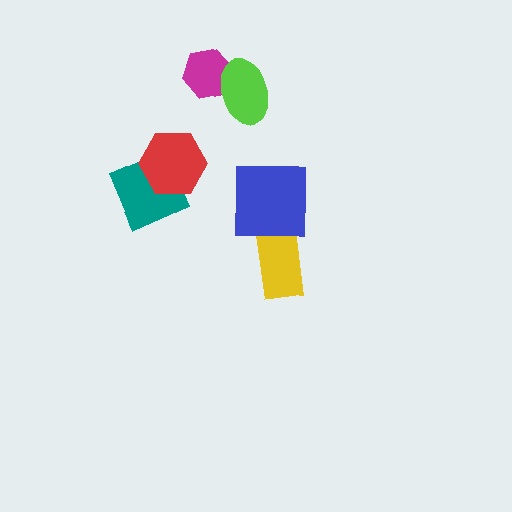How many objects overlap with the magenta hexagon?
1 object overlaps with the magenta hexagon.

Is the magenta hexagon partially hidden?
Yes, it is partially covered by another shape.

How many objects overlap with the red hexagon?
1 object overlaps with the red hexagon.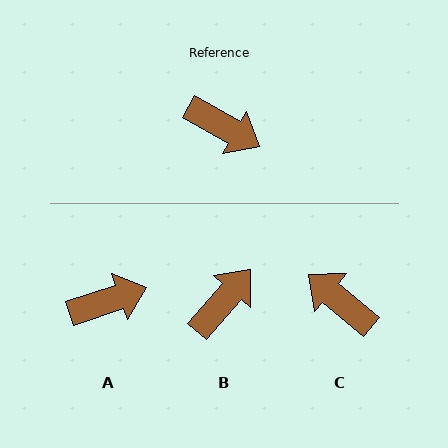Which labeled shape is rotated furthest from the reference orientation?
C, about 169 degrees away.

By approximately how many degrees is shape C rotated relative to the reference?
Approximately 169 degrees counter-clockwise.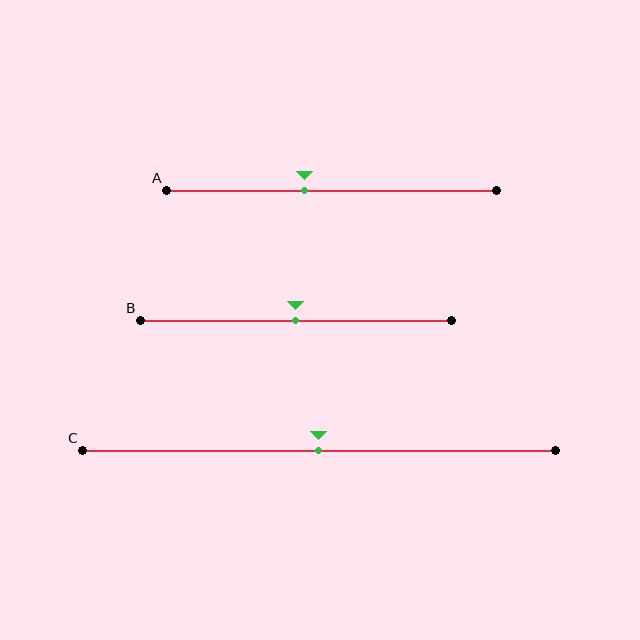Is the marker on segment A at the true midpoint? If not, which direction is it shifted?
No, the marker on segment A is shifted to the left by about 8% of the segment length.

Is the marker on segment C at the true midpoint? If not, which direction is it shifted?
Yes, the marker on segment C is at the true midpoint.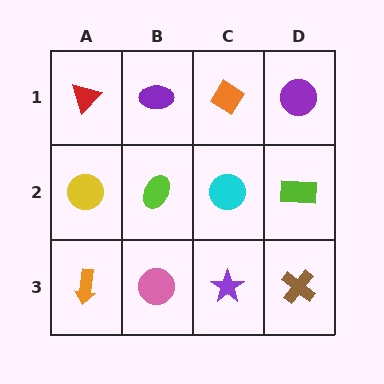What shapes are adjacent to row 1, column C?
A cyan circle (row 2, column C), a purple ellipse (row 1, column B), a purple circle (row 1, column D).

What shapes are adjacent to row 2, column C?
An orange diamond (row 1, column C), a purple star (row 3, column C), a lime ellipse (row 2, column B), a lime rectangle (row 2, column D).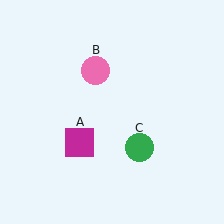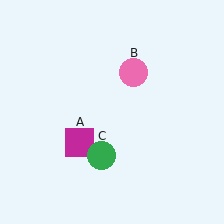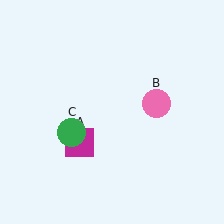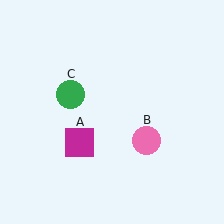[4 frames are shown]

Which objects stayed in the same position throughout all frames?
Magenta square (object A) remained stationary.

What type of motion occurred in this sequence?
The pink circle (object B), green circle (object C) rotated clockwise around the center of the scene.